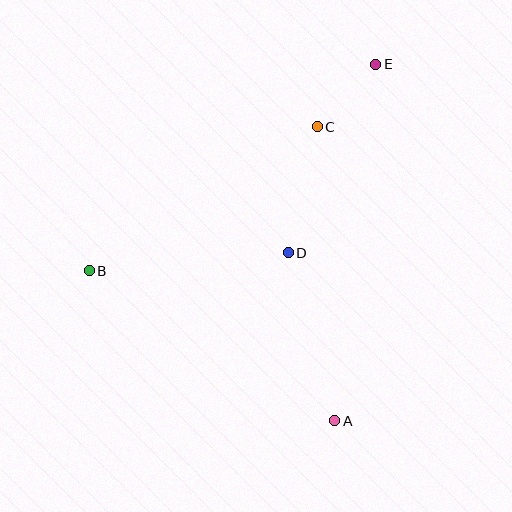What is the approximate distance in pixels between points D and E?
The distance between D and E is approximately 208 pixels.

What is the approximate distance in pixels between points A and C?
The distance between A and C is approximately 295 pixels.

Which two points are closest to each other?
Points C and E are closest to each other.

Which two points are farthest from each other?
Points A and E are farthest from each other.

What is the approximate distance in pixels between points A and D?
The distance between A and D is approximately 174 pixels.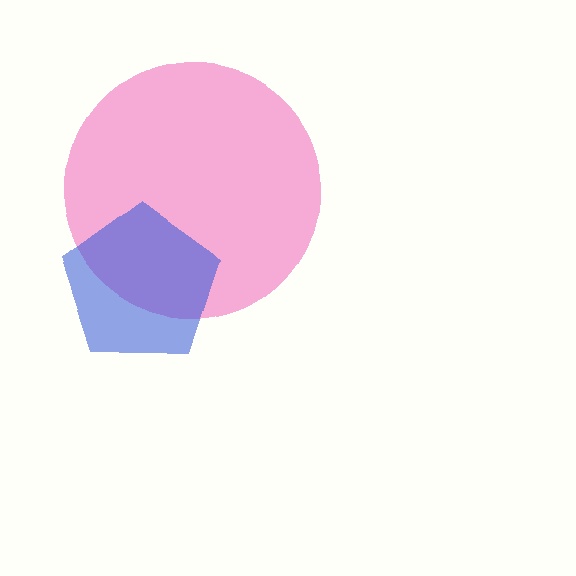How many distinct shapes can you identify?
There are 2 distinct shapes: a pink circle, a blue pentagon.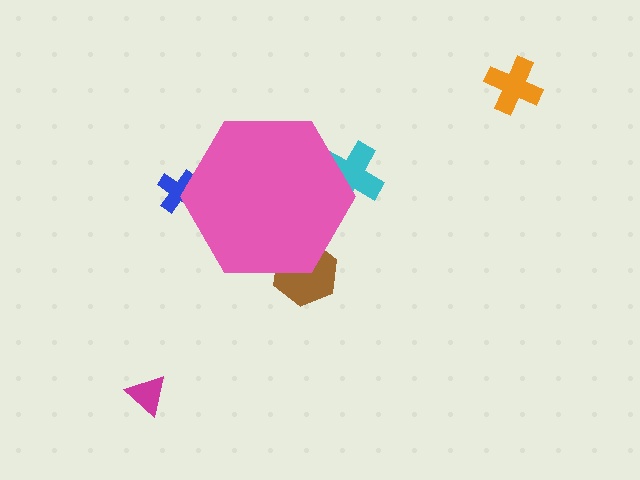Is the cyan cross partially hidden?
Yes, the cyan cross is partially hidden behind the pink hexagon.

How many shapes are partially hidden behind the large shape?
3 shapes are partially hidden.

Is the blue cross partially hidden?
Yes, the blue cross is partially hidden behind the pink hexagon.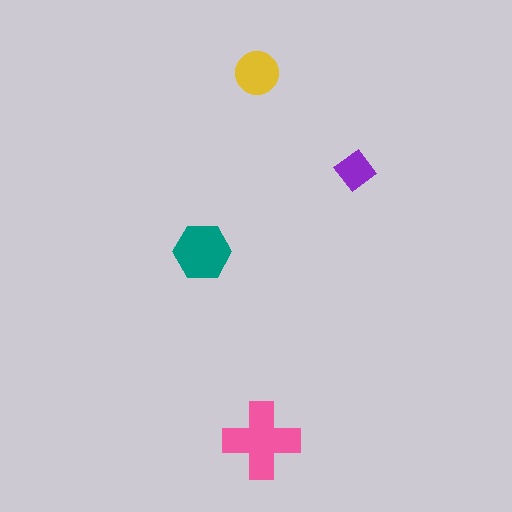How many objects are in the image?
There are 4 objects in the image.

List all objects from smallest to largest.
The purple diamond, the yellow circle, the teal hexagon, the pink cross.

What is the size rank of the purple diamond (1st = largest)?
4th.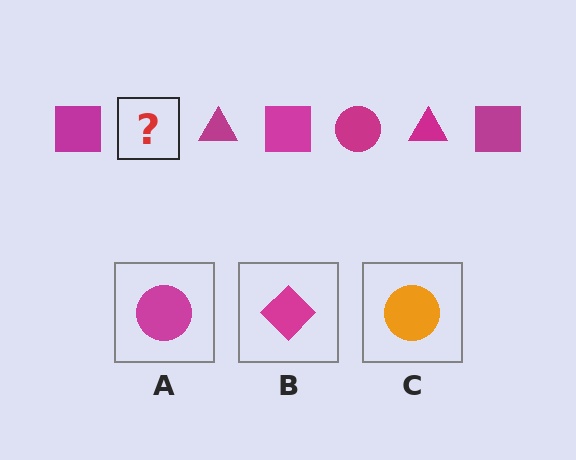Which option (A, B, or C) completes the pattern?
A.